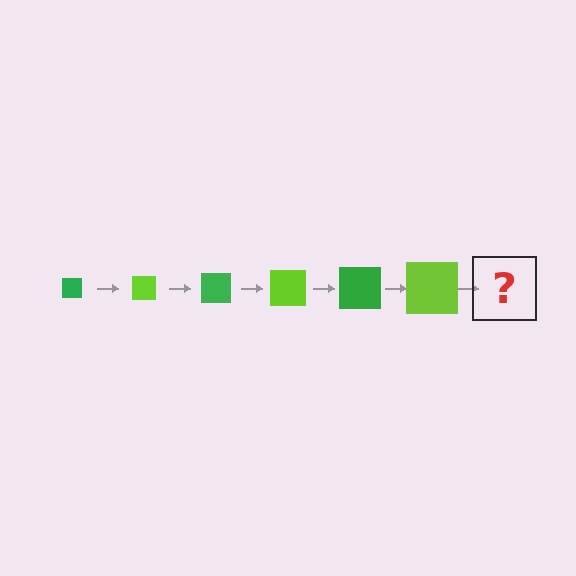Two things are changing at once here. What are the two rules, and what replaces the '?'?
The two rules are that the square grows larger each step and the color cycles through green and lime. The '?' should be a green square, larger than the previous one.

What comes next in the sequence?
The next element should be a green square, larger than the previous one.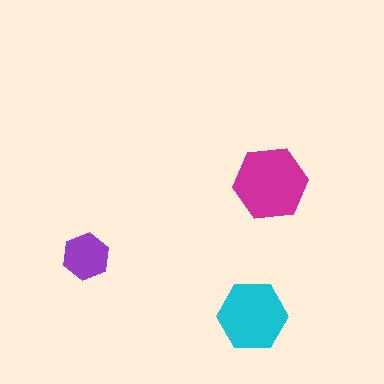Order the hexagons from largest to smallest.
the magenta one, the cyan one, the purple one.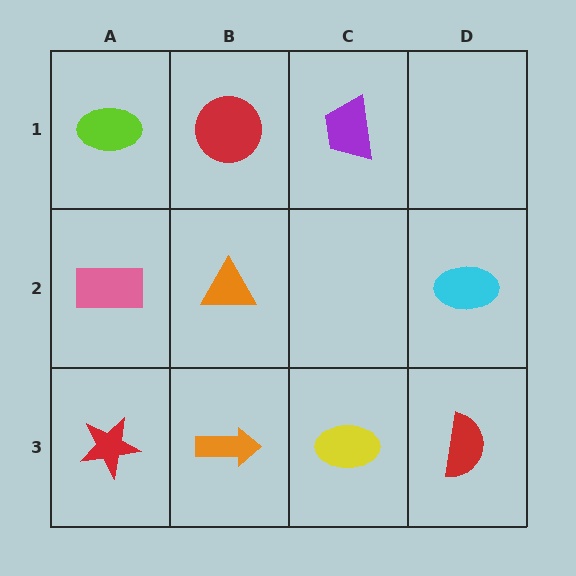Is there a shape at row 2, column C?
No, that cell is empty.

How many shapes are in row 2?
3 shapes.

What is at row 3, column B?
An orange arrow.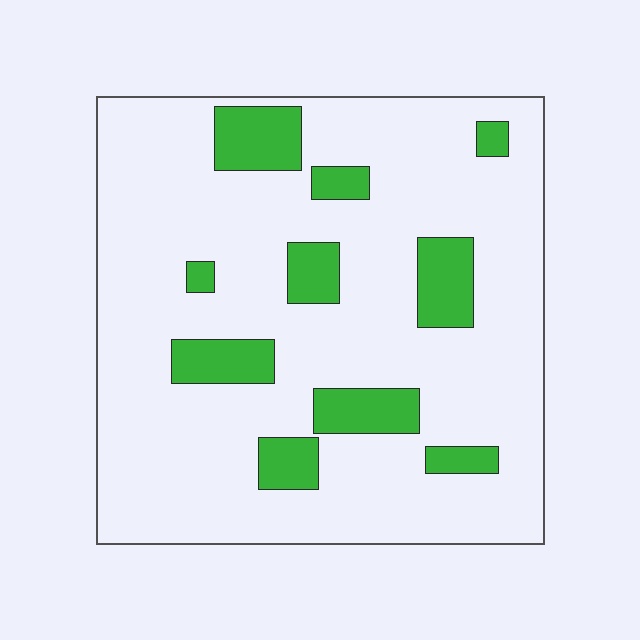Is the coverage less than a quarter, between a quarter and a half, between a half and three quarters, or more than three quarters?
Less than a quarter.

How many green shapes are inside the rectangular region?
10.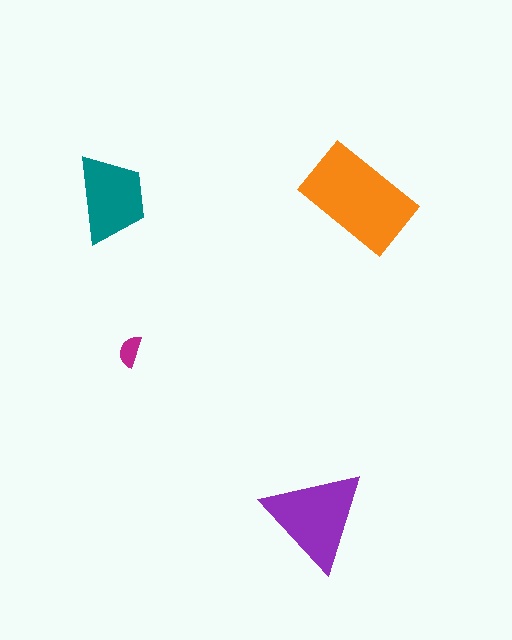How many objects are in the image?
There are 4 objects in the image.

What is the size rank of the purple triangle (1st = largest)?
2nd.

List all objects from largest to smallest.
The orange rectangle, the purple triangle, the teal trapezoid, the magenta semicircle.